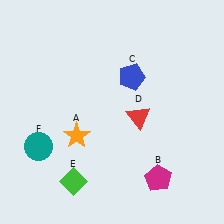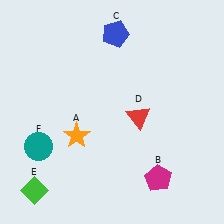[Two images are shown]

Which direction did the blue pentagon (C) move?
The blue pentagon (C) moved up.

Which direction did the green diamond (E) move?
The green diamond (E) moved left.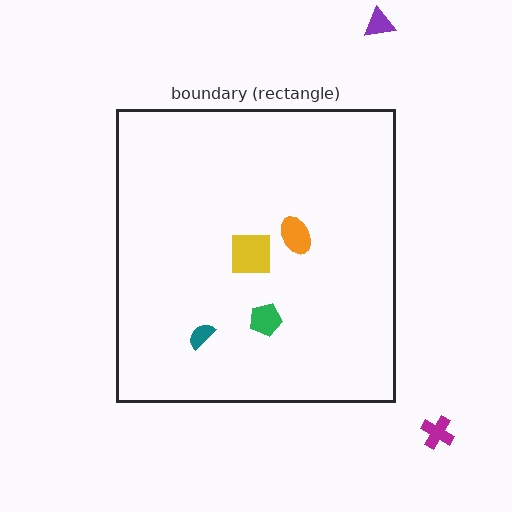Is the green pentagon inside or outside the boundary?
Inside.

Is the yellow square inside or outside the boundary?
Inside.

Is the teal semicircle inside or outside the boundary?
Inside.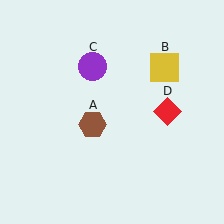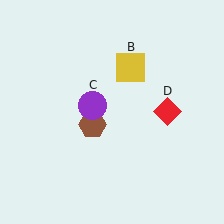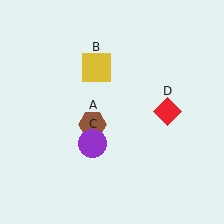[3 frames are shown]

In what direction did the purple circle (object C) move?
The purple circle (object C) moved down.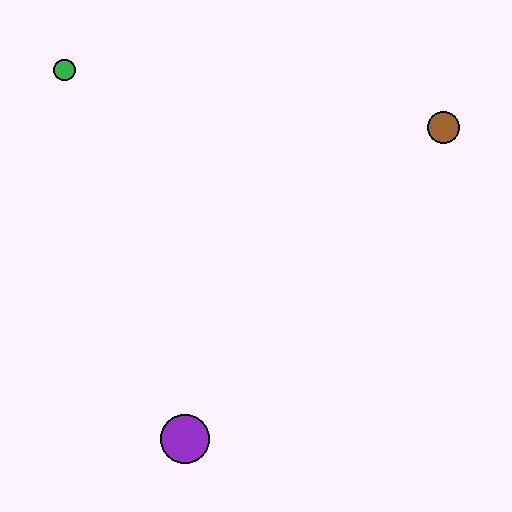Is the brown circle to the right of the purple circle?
Yes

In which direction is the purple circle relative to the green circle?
The purple circle is below the green circle.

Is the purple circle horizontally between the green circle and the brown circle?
Yes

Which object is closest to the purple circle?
The green circle is closest to the purple circle.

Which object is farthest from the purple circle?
The brown circle is farthest from the purple circle.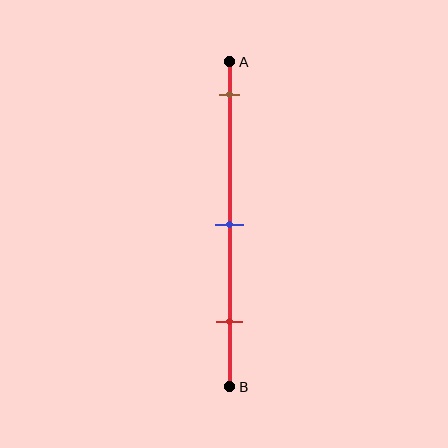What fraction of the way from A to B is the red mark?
The red mark is approximately 80% (0.8) of the way from A to B.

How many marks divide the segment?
There are 3 marks dividing the segment.